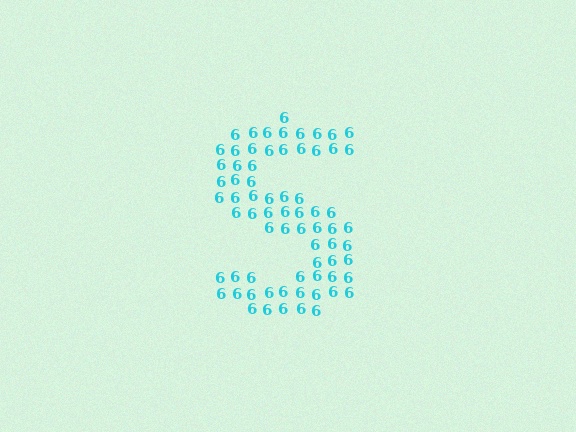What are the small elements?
The small elements are digit 6's.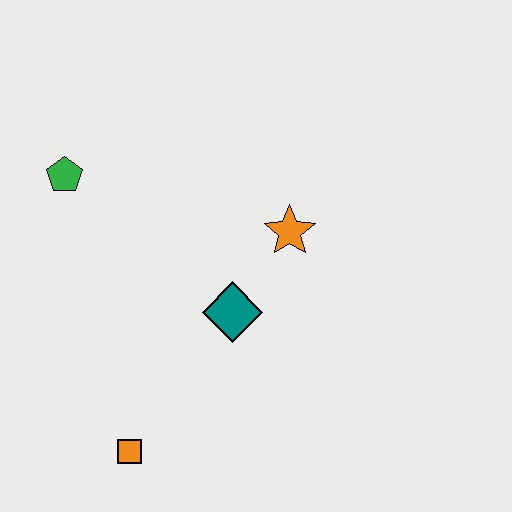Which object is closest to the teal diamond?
The orange star is closest to the teal diamond.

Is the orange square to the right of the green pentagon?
Yes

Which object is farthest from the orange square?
The green pentagon is farthest from the orange square.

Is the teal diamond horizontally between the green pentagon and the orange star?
Yes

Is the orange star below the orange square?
No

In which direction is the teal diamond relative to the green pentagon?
The teal diamond is to the right of the green pentagon.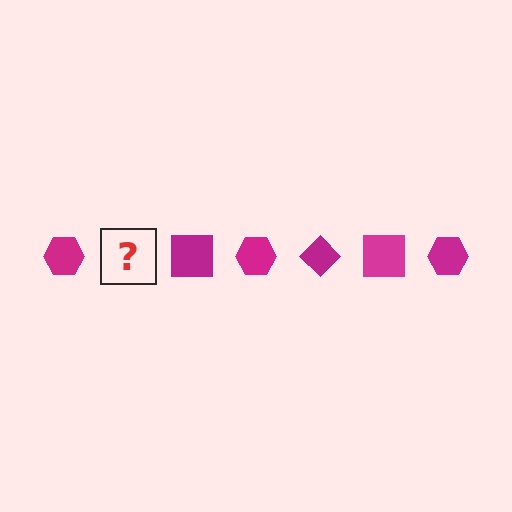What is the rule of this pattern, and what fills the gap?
The rule is that the pattern cycles through hexagon, diamond, square shapes in magenta. The gap should be filled with a magenta diamond.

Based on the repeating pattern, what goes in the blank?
The blank should be a magenta diamond.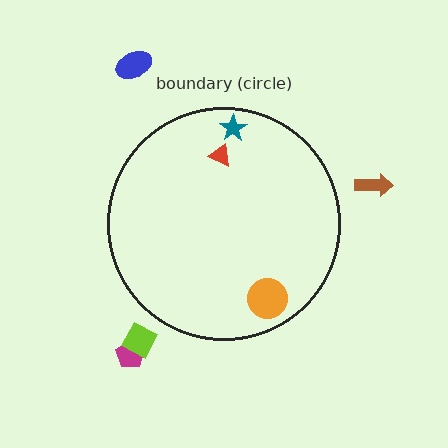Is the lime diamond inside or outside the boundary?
Outside.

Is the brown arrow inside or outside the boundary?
Outside.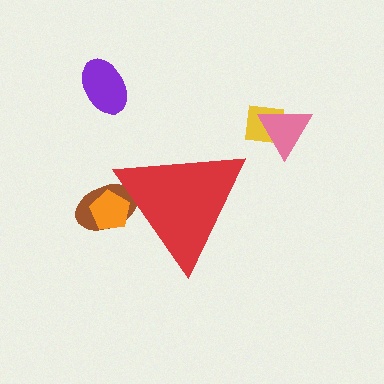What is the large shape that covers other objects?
A red triangle.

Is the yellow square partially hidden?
No, the yellow square is fully visible.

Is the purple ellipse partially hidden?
No, the purple ellipse is fully visible.